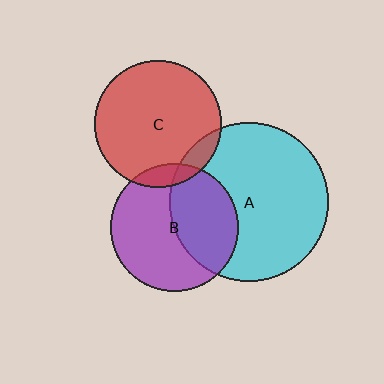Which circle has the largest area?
Circle A (cyan).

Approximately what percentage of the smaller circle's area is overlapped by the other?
Approximately 10%.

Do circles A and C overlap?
Yes.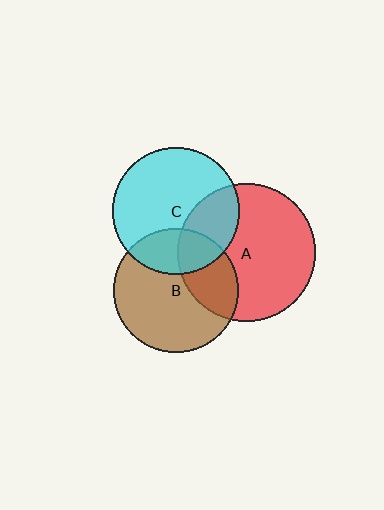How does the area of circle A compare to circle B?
Approximately 1.2 times.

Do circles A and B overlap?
Yes.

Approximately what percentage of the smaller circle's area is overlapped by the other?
Approximately 30%.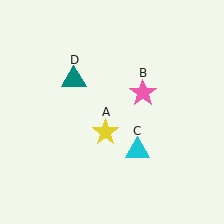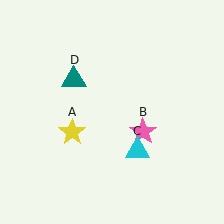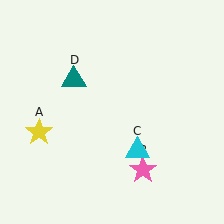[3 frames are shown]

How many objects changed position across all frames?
2 objects changed position: yellow star (object A), pink star (object B).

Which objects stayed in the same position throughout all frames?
Cyan triangle (object C) and teal triangle (object D) remained stationary.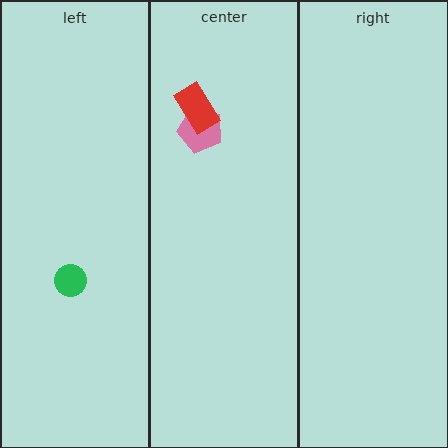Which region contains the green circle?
The left region.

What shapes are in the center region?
The pink pentagon, the red rectangle.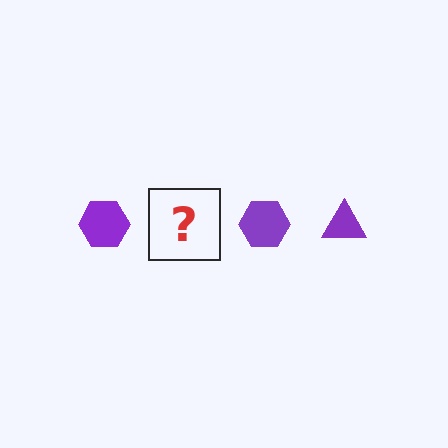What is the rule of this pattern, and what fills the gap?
The rule is that the pattern cycles through hexagon, triangle shapes in purple. The gap should be filled with a purple triangle.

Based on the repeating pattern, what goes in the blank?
The blank should be a purple triangle.